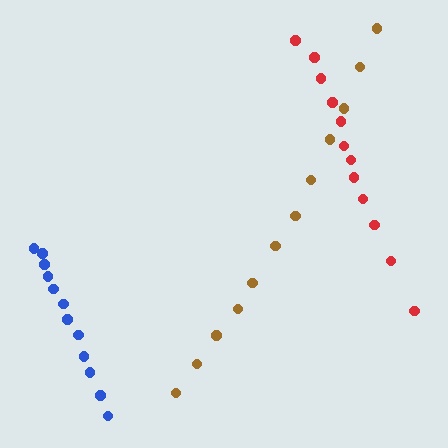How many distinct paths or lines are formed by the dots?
There are 3 distinct paths.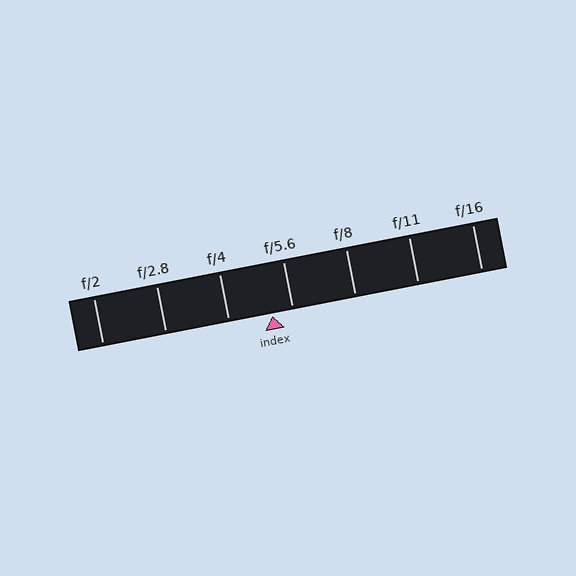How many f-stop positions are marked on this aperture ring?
There are 7 f-stop positions marked.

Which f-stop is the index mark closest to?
The index mark is closest to f/5.6.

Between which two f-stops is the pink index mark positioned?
The index mark is between f/4 and f/5.6.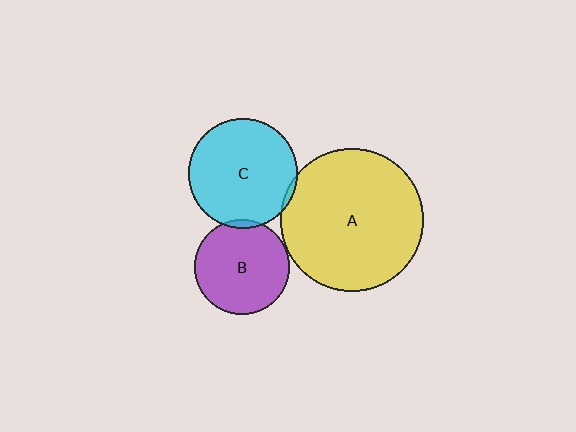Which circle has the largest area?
Circle A (yellow).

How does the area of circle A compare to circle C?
Approximately 1.7 times.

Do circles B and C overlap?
Yes.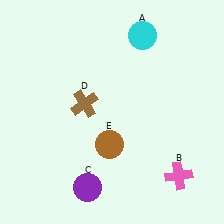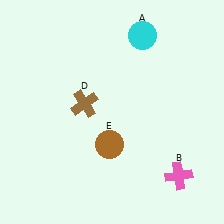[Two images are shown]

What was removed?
The purple circle (C) was removed in Image 2.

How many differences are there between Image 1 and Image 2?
There is 1 difference between the two images.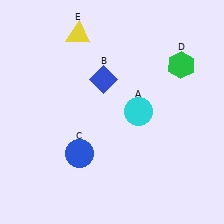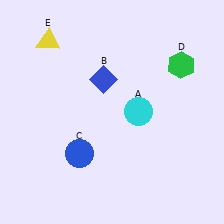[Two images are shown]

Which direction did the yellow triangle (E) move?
The yellow triangle (E) moved left.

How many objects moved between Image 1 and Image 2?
1 object moved between the two images.